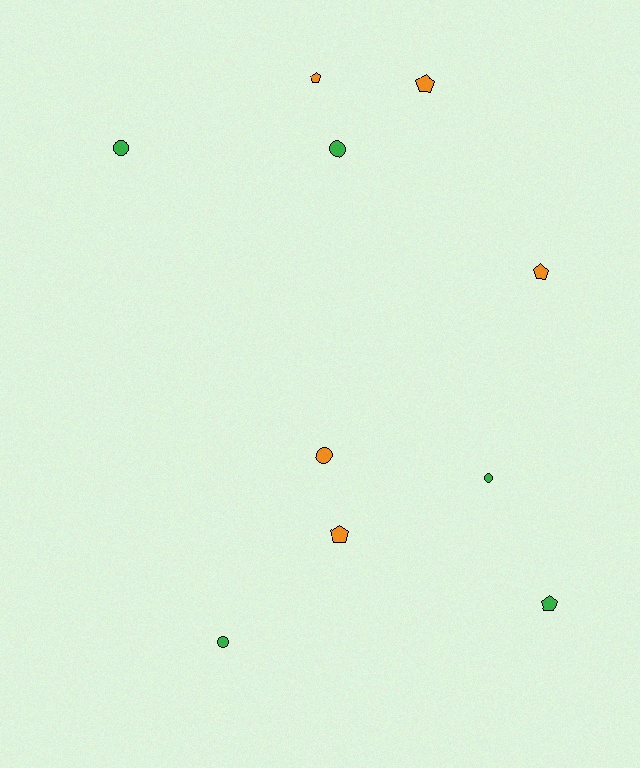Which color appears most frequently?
Orange, with 5 objects.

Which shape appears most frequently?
Pentagon, with 5 objects.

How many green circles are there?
There are 4 green circles.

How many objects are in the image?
There are 10 objects.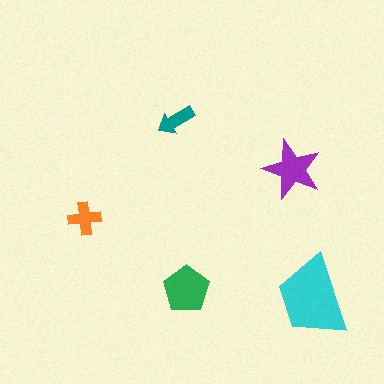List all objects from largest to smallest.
The cyan trapezoid, the green pentagon, the purple star, the orange cross, the teal arrow.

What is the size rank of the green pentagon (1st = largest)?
2nd.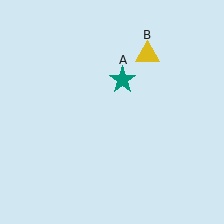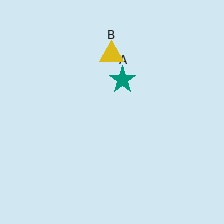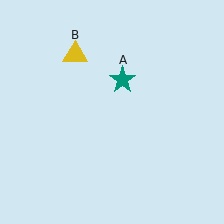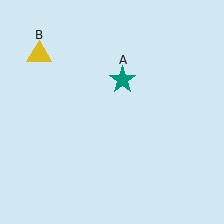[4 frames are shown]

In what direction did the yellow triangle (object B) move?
The yellow triangle (object B) moved left.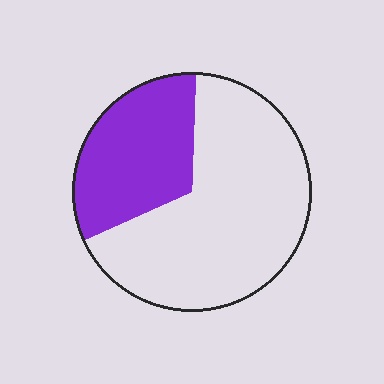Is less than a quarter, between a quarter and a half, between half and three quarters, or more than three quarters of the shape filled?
Between a quarter and a half.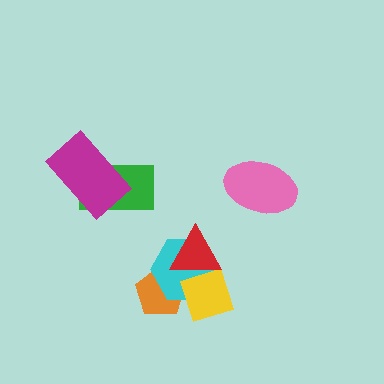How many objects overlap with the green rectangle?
1 object overlaps with the green rectangle.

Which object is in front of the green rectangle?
The magenta rectangle is in front of the green rectangle.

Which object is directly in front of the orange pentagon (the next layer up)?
The cyan hexagon is directly in front of the orange pentagon.